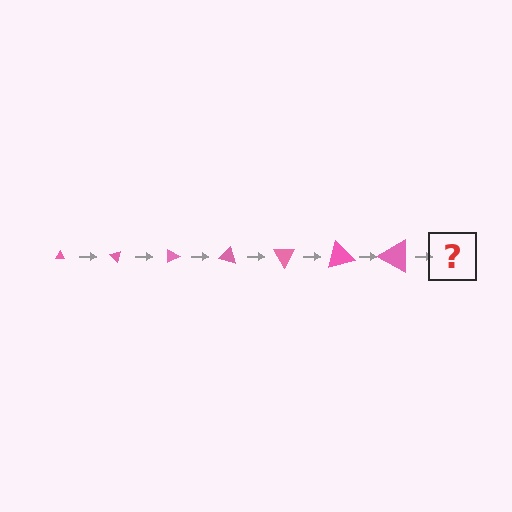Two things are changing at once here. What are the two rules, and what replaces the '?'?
The two rules are that the triangle grows larger each step and it rotates 45 degrees each step. The '?' should be a triangle, larger than the previous one and rotated 315 degrees from the start.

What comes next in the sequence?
The next element should be a triangle, larger than the previous one and rotated 315 degrees from the start.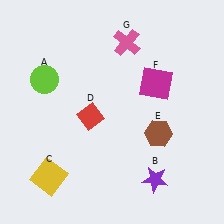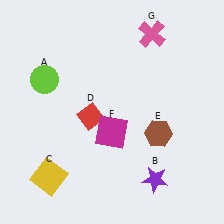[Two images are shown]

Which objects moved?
The objects that moved are: the magenta square (F), the pink cross (G).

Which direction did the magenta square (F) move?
The magenta square (F) moved down.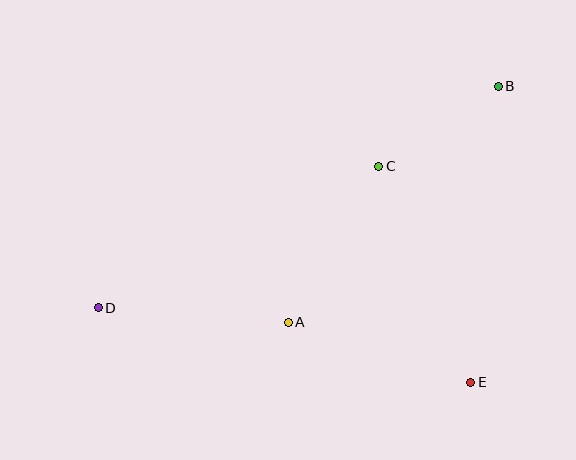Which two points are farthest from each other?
Points B and D are farthest from each other.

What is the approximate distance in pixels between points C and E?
The distance between C and E is approximately 234 pixels.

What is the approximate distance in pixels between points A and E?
The distance between A and E is approximately 192 pixels.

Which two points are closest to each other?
Points B and C are closest to each other.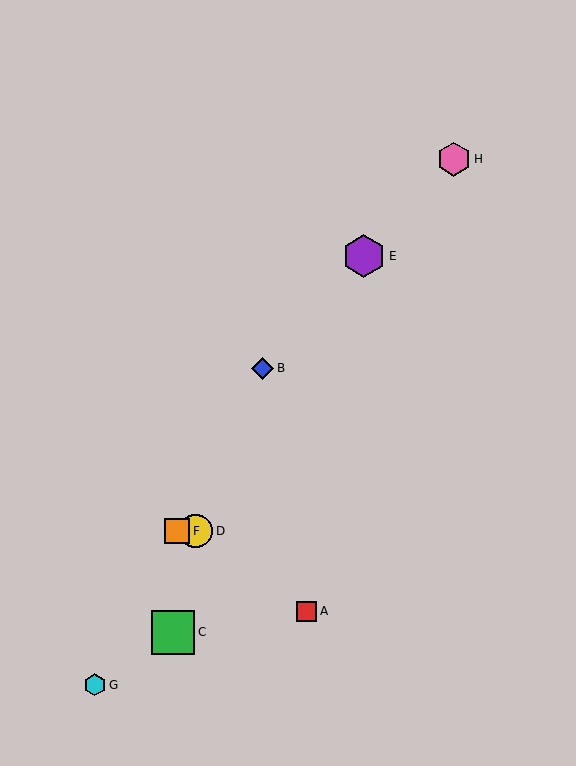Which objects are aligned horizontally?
Objects D, F are aligned horizontally.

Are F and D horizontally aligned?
Yes, both are at y≈531.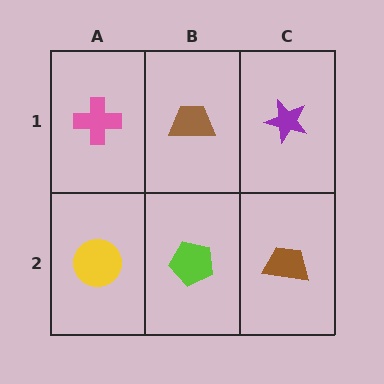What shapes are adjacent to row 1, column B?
A lime pentagon (row 2, column B), a pink cross (row 1, column A), a purple star (row 1, column C).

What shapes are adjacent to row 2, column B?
A brown trapezoid (row 1, column B), a yellow circle (row 2, column A), a brown trapezoid (row 2, column C).